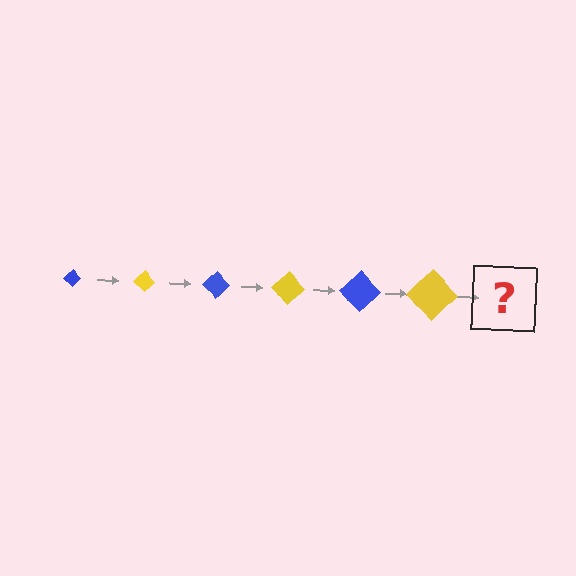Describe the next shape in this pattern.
It should be a blue diamond, larger than the previous one.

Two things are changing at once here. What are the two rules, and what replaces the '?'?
The two rules are that the diamond grows larger each step and the color cycles through blue and yellow. The '?' should be a blue diamond, larger than the previous one.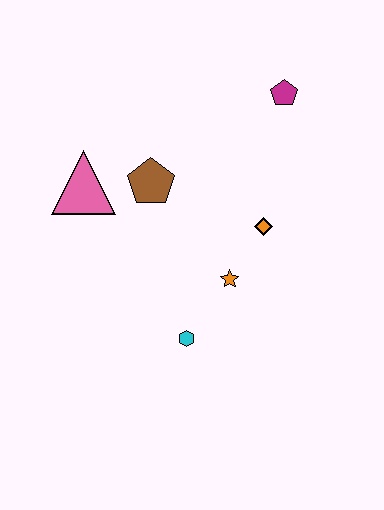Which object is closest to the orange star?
The orange diamond is closest to the orange star.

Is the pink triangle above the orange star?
Yes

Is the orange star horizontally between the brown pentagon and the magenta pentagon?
Yes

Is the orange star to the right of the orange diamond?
No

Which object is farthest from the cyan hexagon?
The magenta pentagon is farthest from the cyan hexagon.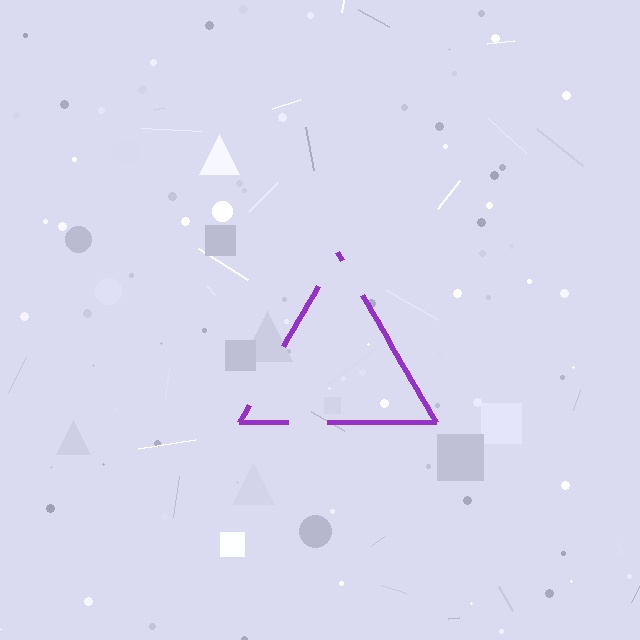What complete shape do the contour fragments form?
The contour fragments form a triangle.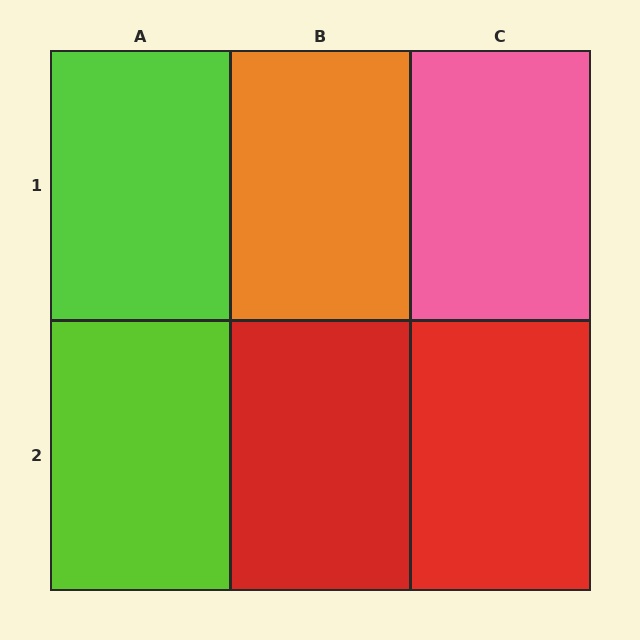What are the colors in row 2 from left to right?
Lime, red, red.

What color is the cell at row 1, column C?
Pink.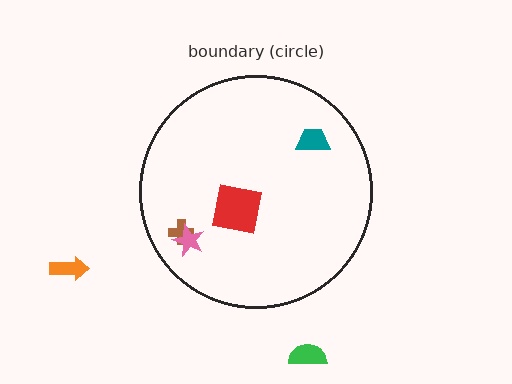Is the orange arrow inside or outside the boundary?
Outside.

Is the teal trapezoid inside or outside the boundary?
Inside.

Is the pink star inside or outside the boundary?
Inside.